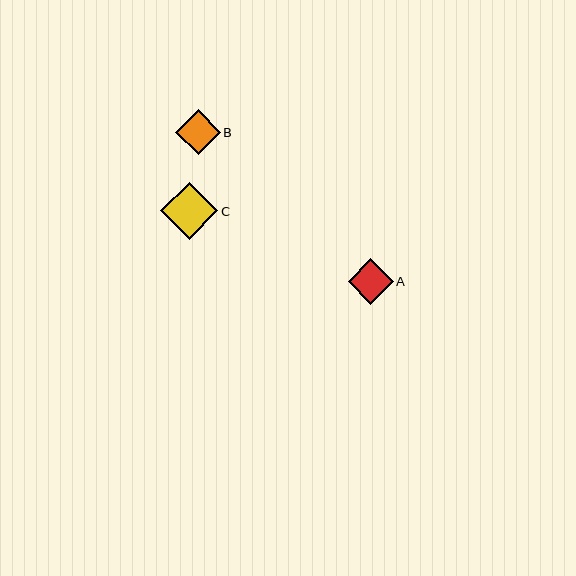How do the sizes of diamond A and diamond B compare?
Diamond A and diamond B are approximately the same size.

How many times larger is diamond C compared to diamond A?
Diamond C is approximately 1.3 times the size of diamond A.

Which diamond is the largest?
Diamond C is the largest with a size of approximately 57 pixels.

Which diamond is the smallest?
Diamond B is the smallest with a size of approximately 45 pixels.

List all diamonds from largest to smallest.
From largest to smallest: C, A, B.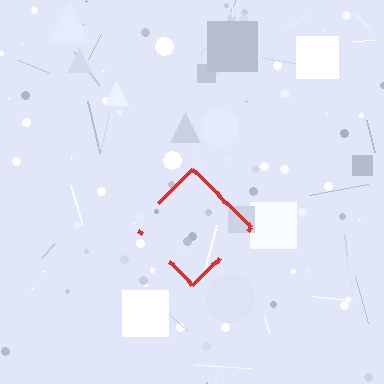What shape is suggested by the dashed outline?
The dashed outline suggests a diamond.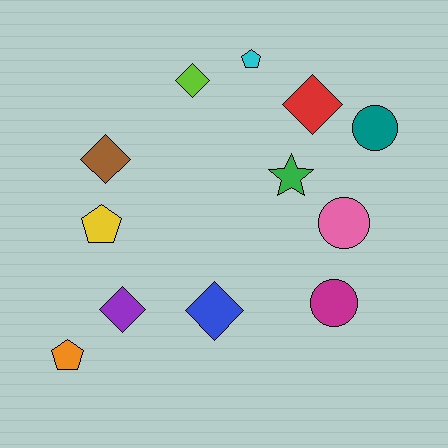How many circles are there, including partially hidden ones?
There are 3 circles.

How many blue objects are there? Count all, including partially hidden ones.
There is 1 blue object.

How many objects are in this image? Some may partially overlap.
There are 12 objects.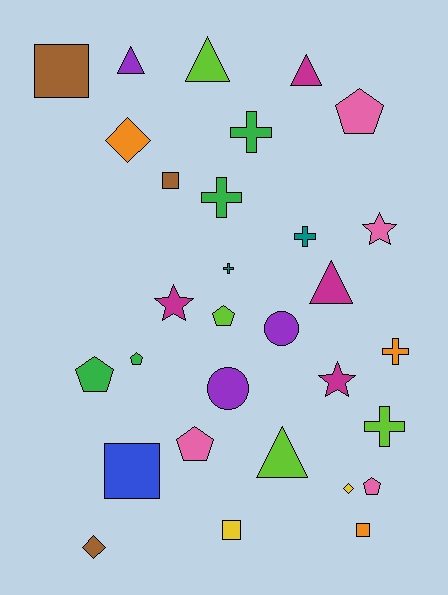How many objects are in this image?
There are 30 objects.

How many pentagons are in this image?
There are 6 pentagons.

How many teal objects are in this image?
There are 2 teal objects.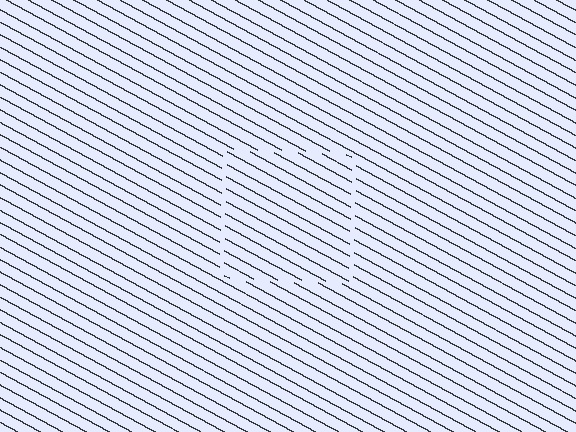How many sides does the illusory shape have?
4 sides — the line-ends trace a square.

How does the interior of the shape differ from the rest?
The interior of the shape contains the same grating, shifted by half a period — the contour is defined by the phase discontinuity where line-ends from the inner and outer gratings abut.